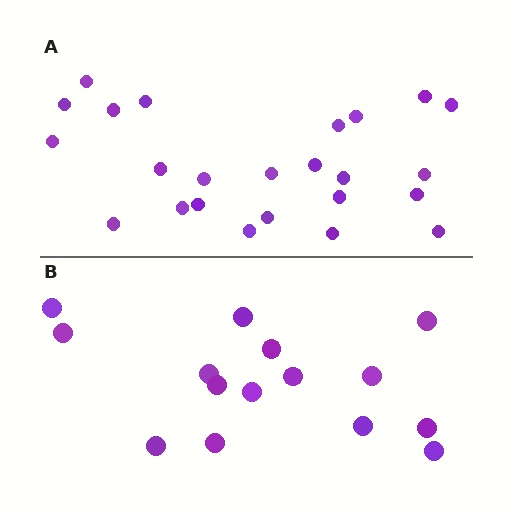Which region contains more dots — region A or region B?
Region A (the top region) has more dots.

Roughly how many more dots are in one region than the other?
Region A has roughly 8 or so more dots than region B.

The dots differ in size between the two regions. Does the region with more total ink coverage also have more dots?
No. Region B has more total ink coverage because its dots are larger, but region A actually contains more individual dots. Total area can be misleading — the number of items is what matters here.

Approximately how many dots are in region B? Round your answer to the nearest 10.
About 20 dots. (The exact count is 15, which rounds to 20.)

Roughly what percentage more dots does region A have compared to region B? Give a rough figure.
About 60% more.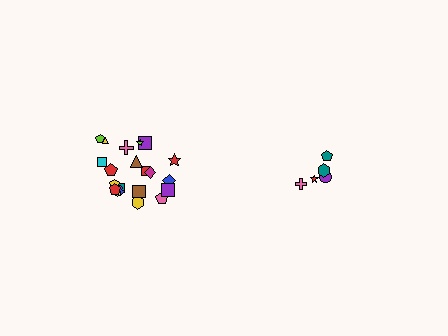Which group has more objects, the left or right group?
The left group.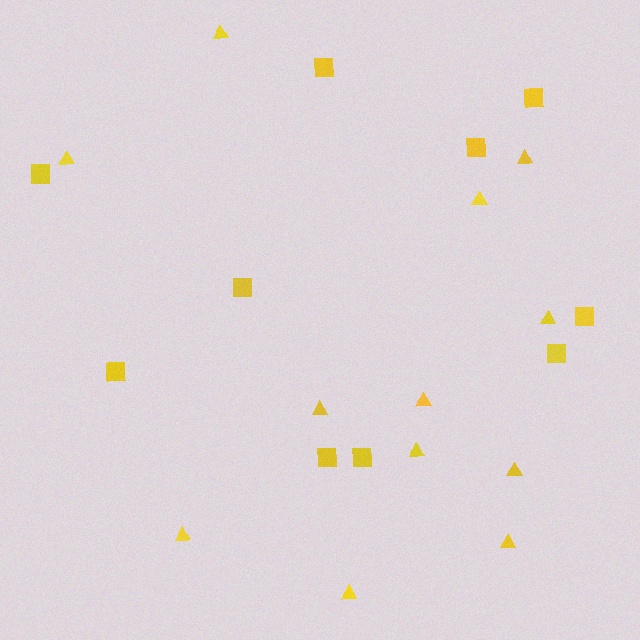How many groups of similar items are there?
There are 2 groups: one group of triangles (12) and one group of squares (10).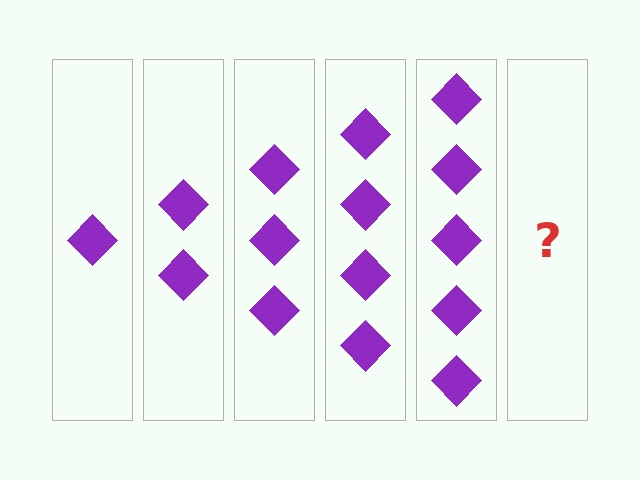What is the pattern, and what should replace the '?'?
The pattern is that each step adds one more diamond. The '?' should be 6 diamonds.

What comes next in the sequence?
The next element should be 6 diamonds.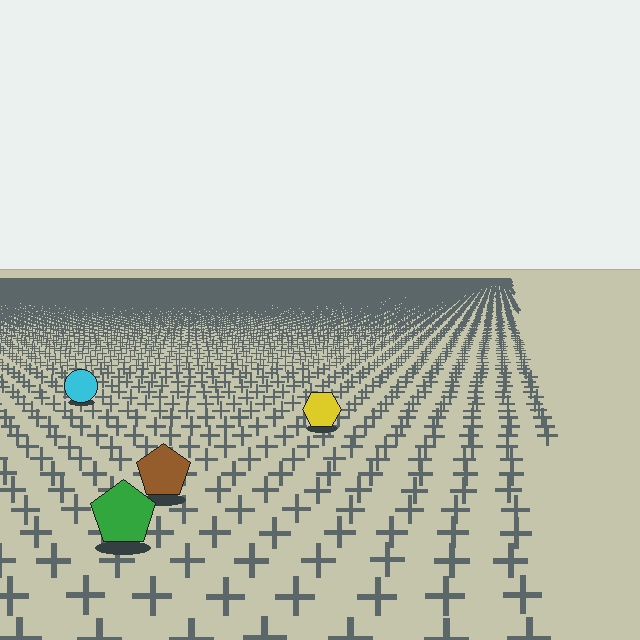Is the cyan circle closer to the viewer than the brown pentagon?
No. The brown pentagon is closer — you can tell from the texture gradient: the ground texture is coarser near it.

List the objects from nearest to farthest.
From nearest to farthest: the green pentagon, the brown pentagon, the yellow hexagon, the cyan circle.